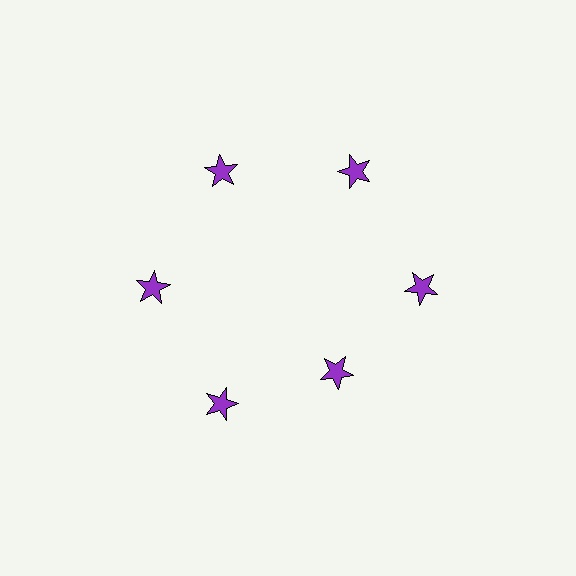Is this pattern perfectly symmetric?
No. The 6 purple stars are arranged in a ring, but one element near the 5 o'clock position is pulled inward toward the center, breaking the 6-fold rotational symmetry.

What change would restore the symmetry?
The symmetry would be restored by moving it outward, back onto the ring so that all 6 stars sit at equal angles and equal distance from the center.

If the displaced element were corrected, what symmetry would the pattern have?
It would have 6-fold rotational symmetry — the pattern would map onto itself every 60 degrees.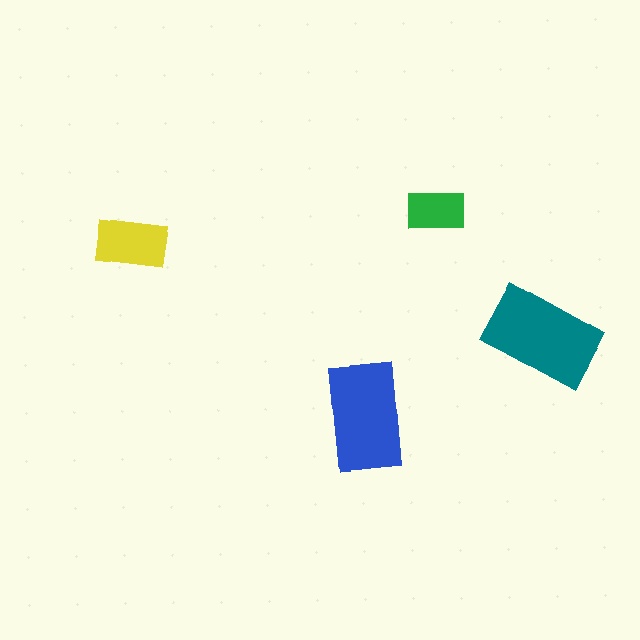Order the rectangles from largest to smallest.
the teal one, the blue one, the yellow one, the green one.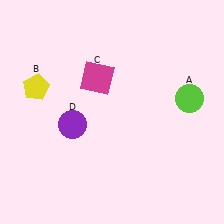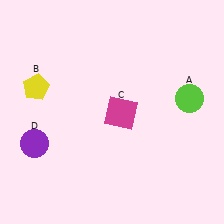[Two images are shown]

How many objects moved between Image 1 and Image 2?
2 objects moved between the two images.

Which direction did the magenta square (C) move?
The magenta square (C) moved down.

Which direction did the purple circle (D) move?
The purple circle (D) moved left.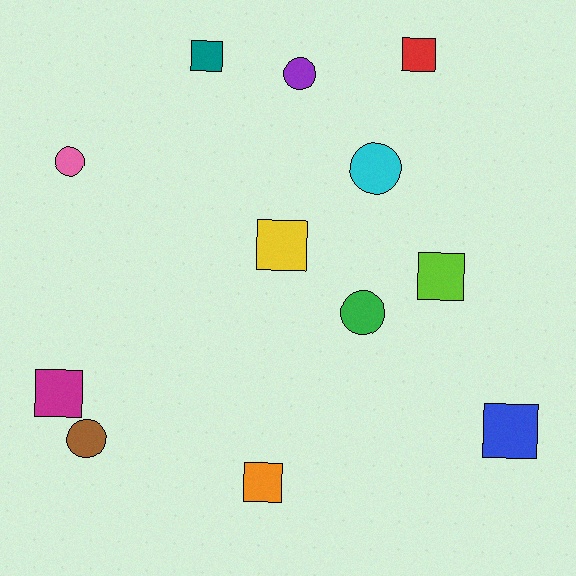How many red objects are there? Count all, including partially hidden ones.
There is 1 red object.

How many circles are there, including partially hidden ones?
There are 5 circles.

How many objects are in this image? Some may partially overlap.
There are 12 objects.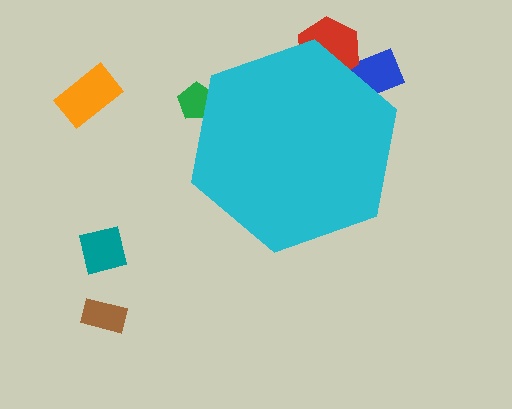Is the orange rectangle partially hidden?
No, the orange rectangle is fully visible.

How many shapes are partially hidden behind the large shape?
3 shapes are partially hidden.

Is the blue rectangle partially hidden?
Yes, the blue rectangle is partially hidden behind the cyan hexagon.